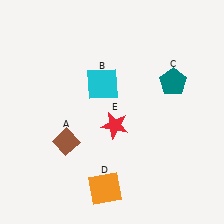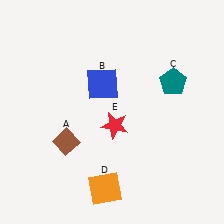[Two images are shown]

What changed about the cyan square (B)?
In Image 1, B is cyan. In Image 2, it changed to blue.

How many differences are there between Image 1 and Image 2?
There is 1 difference between the two images.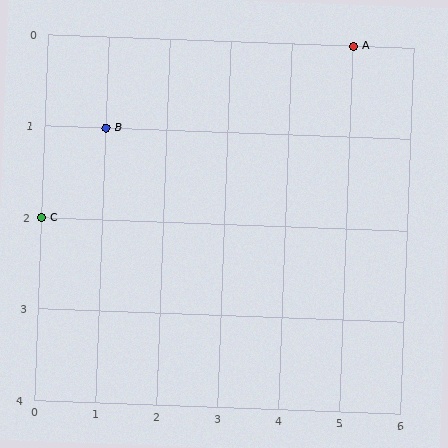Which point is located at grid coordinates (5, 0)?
Point A is at (5, 0).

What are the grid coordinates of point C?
Point C is at grid coordinates (0, 2).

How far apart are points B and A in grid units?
Points B and A are 4 columns and 1 row apart (about 4.1 grid units diagonally).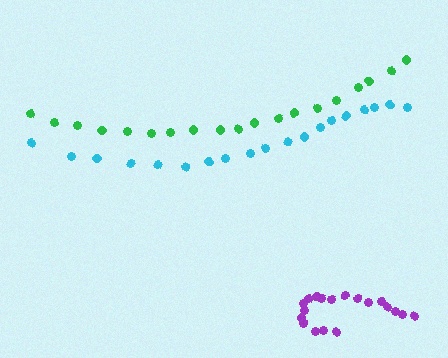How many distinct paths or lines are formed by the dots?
There are 3 distinct paths.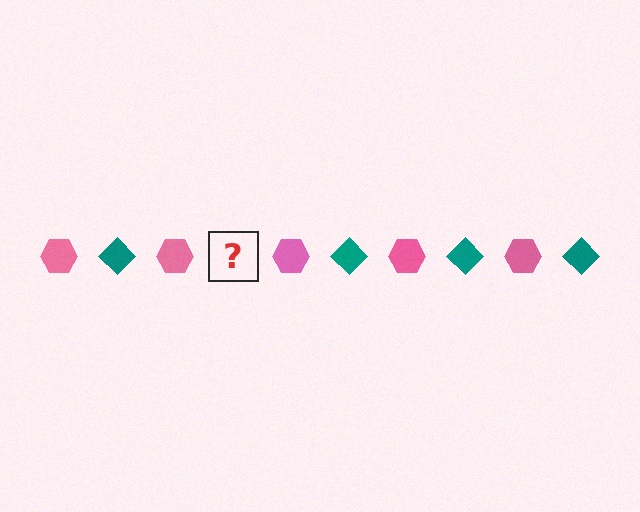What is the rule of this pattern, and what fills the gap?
The rule is that the pattern alternates between pink hexagon and teal diamond. The gap should be filled with a teal diamond.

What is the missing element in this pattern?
The missing element is a teal diamond.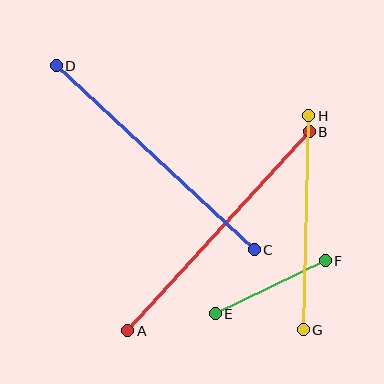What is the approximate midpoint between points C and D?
The midpoint is at approximately (155, 158) pixels.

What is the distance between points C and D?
The distance is approximately 270 pixels.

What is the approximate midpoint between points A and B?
The midpoint is at approximately (218, 231) pixels.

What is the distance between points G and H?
The distance is approximately 214 pixels.